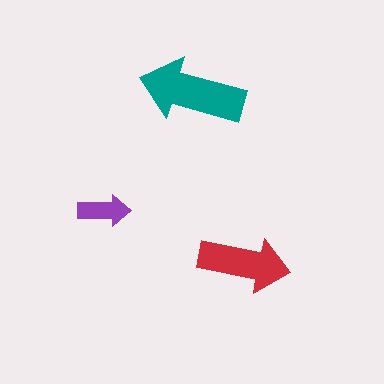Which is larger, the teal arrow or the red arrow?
The teal one.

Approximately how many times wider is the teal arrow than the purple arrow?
About 2 times wider.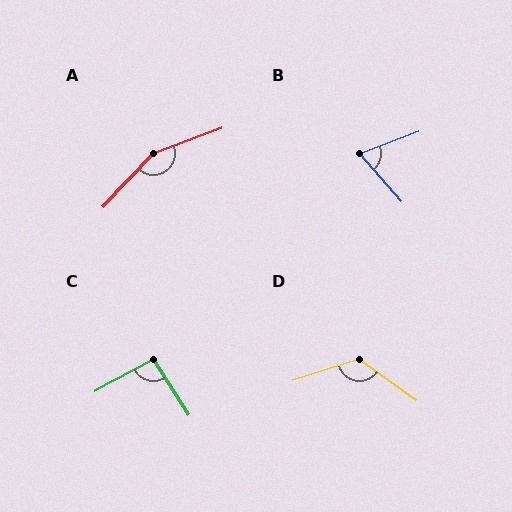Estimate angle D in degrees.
Approximately 127 degrees.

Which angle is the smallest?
B, at approximately 70 degrees.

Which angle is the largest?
A, at approximately 154 degrees.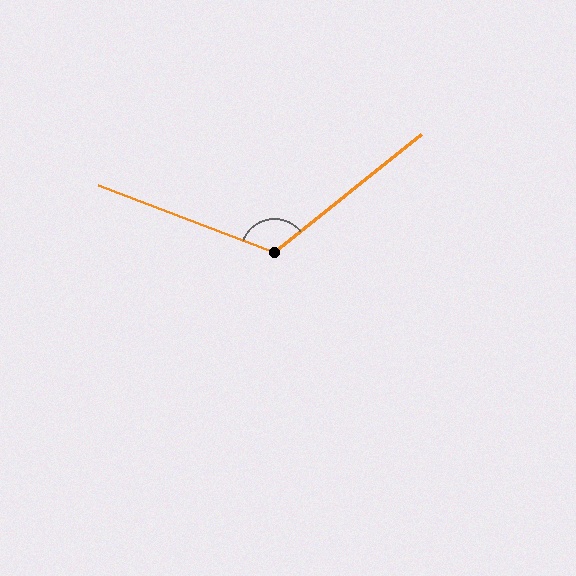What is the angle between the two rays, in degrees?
Approximately 120 degrees.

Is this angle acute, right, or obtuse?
It is obtuse.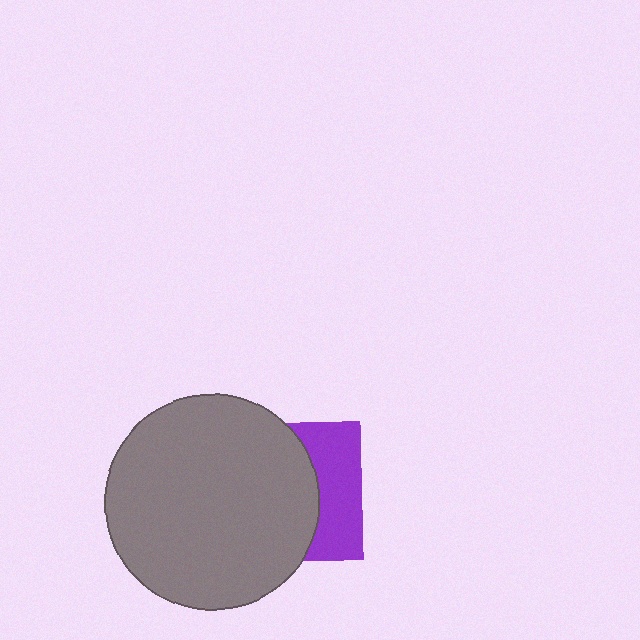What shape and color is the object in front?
The object in front is a gray circle.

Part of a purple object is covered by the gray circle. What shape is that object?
It is a square.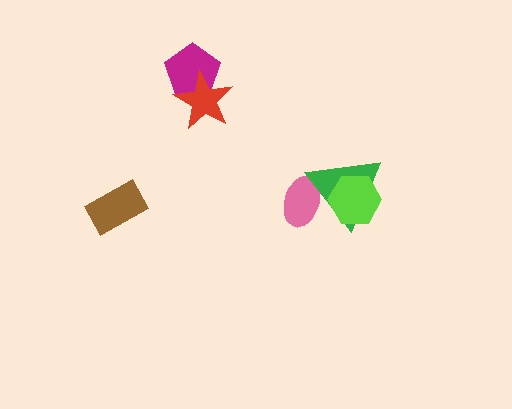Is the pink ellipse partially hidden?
Yes, it is partially covered by another shape.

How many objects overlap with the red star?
1 object overlaps with the red star.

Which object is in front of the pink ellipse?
The green triangle is in front of the pink ellipse.